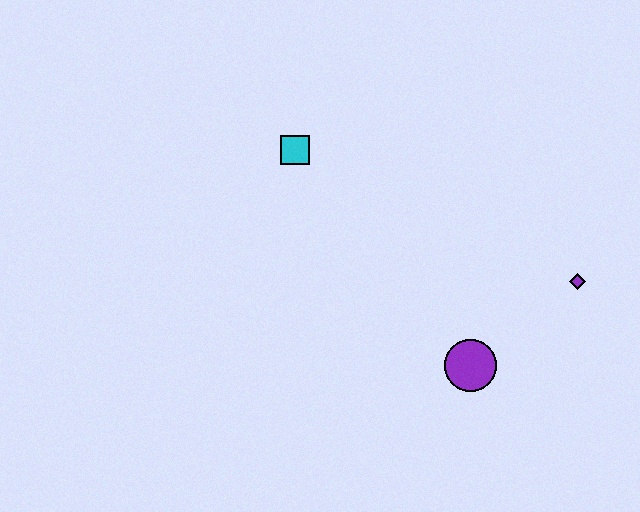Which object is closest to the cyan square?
The purple circle is closest to the cyan square.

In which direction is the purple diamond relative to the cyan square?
The purple diamond is to the right of the cyan square.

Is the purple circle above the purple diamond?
No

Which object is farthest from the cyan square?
The purple diamond is farthest from the cyan square.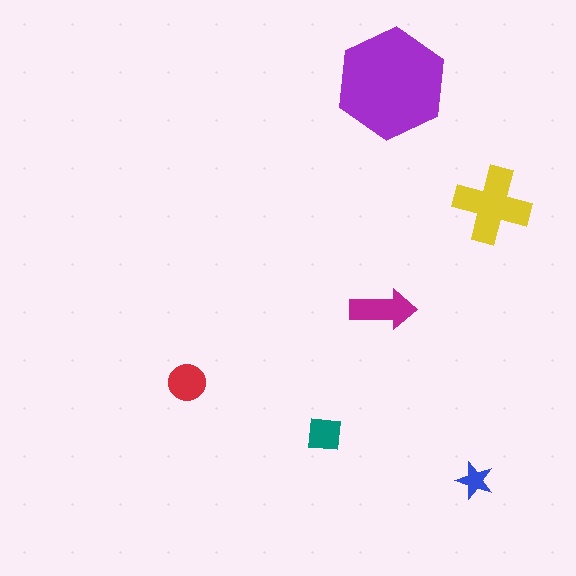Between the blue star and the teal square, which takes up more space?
The teal square.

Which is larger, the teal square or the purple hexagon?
The purple hexagon.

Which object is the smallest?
The blue star.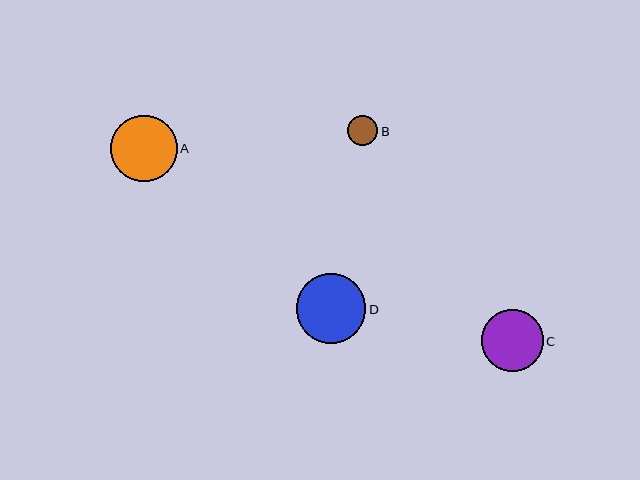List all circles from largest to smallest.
From largest to smallest: D, A, C, B.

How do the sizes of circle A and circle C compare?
Circle A and circle C are approximately the same size.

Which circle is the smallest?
Circle B is the smallest with a size of approximately 30 pixels.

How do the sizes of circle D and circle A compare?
Circle D and circle A are approximately the same size.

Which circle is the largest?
Circle D is the largest with a size of approximately 70 pixels.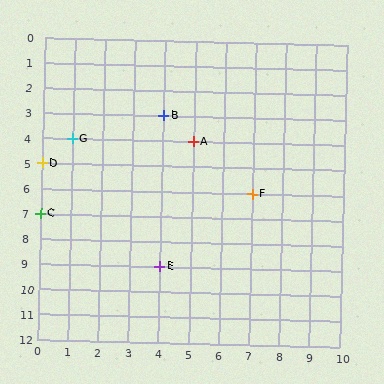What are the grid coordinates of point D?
Point D is at grid coordinates (0, 5).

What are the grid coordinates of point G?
Point G is at grid coordinates (1, 4).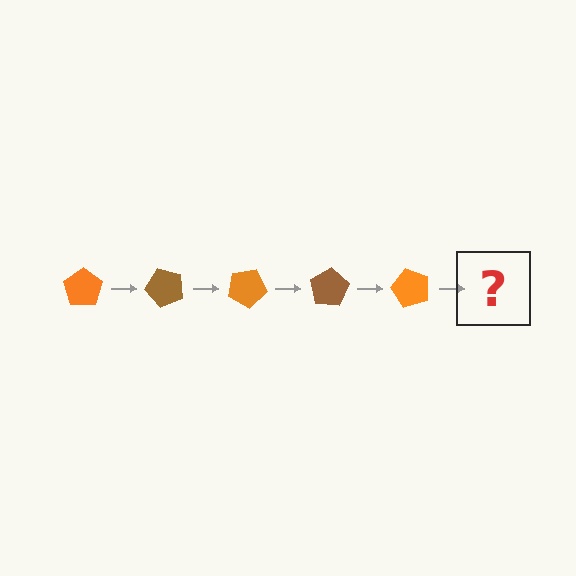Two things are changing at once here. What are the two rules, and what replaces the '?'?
The two rules are that it rotates 50 degrees each step and the color cycles through orange and brown. The '?' should be a brown pentagon, rotated 250 degrees from the start.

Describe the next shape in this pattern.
It should be a brown pentagon, rotated 250 degrees from the start.